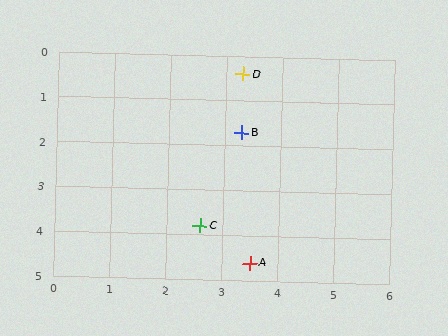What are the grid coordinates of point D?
Point D is at approximately (3.3, 0.4).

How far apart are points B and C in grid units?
Points B and C are about 2.2 grid units apart.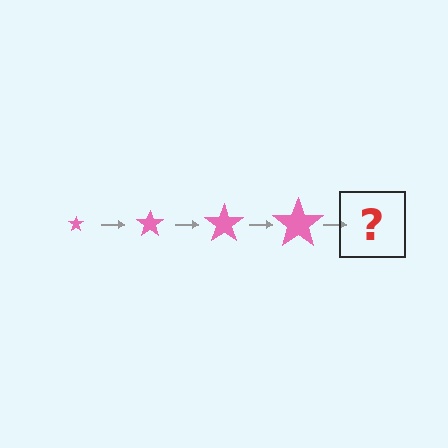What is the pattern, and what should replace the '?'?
The pattern is that the star gets progressively larger each step. The '?' should be a pink star, larger than the previous one.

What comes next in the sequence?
The next element should be a pink star, larger than the previous one.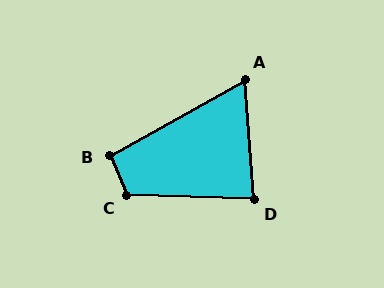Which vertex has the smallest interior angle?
A, at approximately 65 degrees.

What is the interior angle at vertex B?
Approximately 96 degrees (obtuse).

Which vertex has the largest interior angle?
C, at approximately 115 degrees.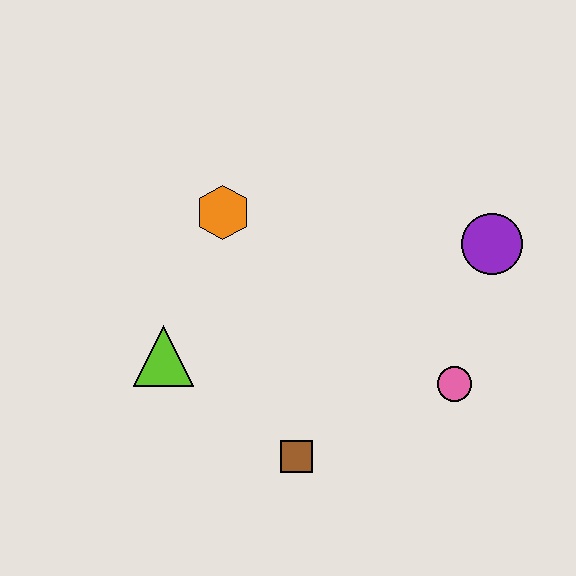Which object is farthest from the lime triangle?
The purple circle is farthest from the lime triangle.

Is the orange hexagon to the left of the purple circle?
Yes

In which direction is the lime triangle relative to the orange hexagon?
The lime triangle is below the orange hexagon.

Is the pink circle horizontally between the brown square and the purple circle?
Yes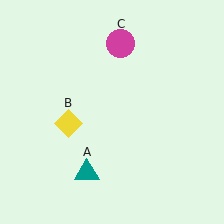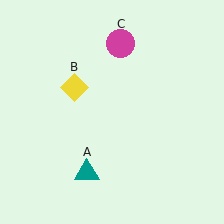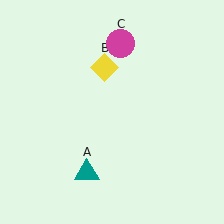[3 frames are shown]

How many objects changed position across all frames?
1 object changed position: yellow diamond (object B).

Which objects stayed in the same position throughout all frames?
Teal triangle (object A) and magenta circle (object C) remained stationary.